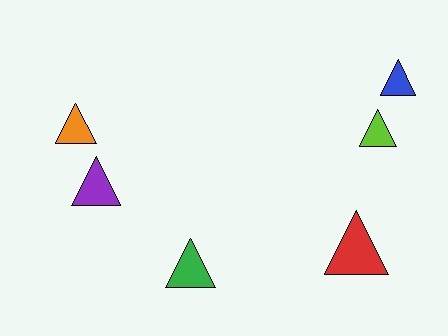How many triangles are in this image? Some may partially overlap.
There are 6 triangles.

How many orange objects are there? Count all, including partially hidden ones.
There is 1 orange object.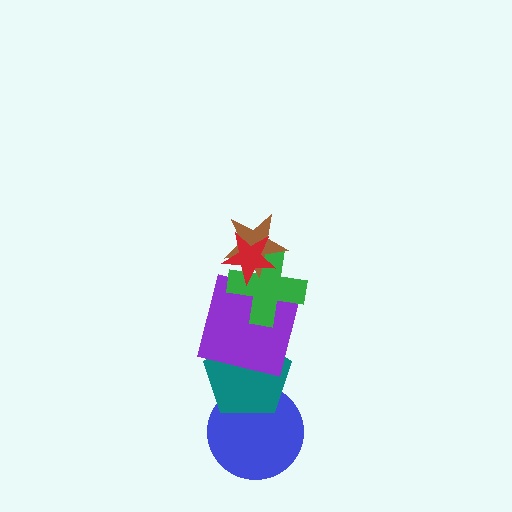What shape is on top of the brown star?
The red star is on top of the brown star.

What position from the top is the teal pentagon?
The teal pentagon is 5th from the top.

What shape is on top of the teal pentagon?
The purple square is on top of the teal pentagon.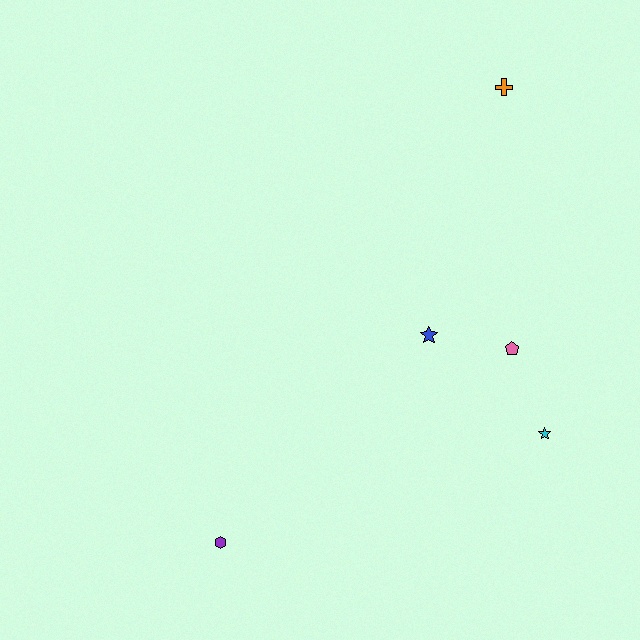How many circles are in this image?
There are no circles.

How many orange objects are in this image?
There is 1 orange object.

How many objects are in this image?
There are 5 objects.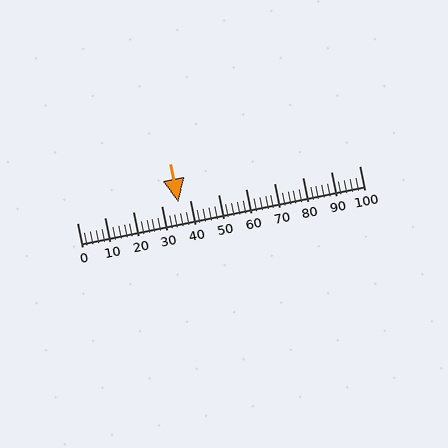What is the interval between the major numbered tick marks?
The major tick marks are spaced 10 units apart.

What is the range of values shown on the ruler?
The ruler shows values from 0 to 100.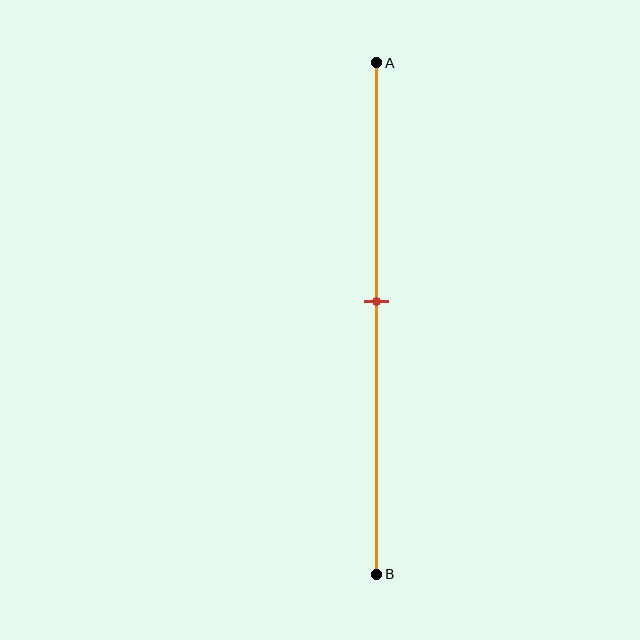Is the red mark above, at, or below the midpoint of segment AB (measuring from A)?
The red mark is above the midpoint of segment AB.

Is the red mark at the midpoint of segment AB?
No, the mark is at about 45% from A, not at the 50% midpoint.